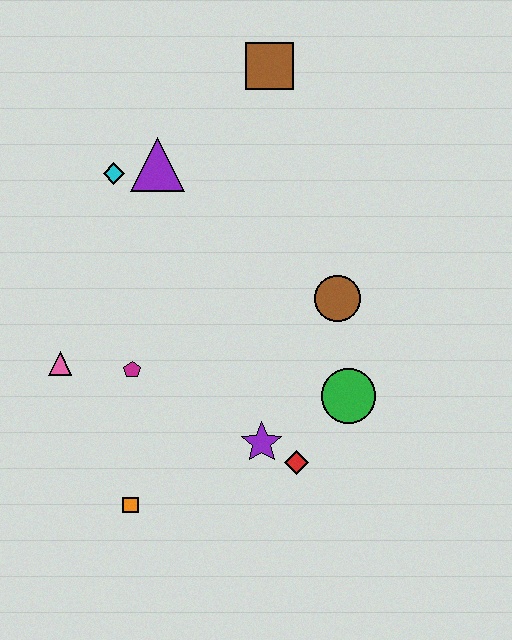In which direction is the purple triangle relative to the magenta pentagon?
The purple triangle is above the magenta pentagon.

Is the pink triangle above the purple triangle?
No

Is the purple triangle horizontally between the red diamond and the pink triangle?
Yes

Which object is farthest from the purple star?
The brown square is farthest from the purple star.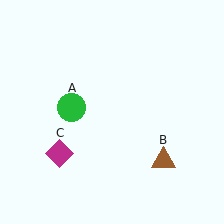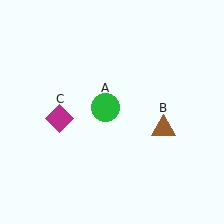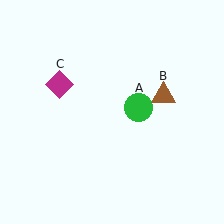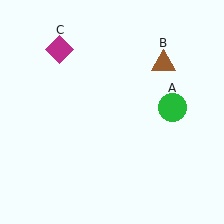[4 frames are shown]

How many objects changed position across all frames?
3 objects changed position: green circle (object A), brown triangle (object B), magenta diamond (object C).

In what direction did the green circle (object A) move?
The green circle (object A) moved right.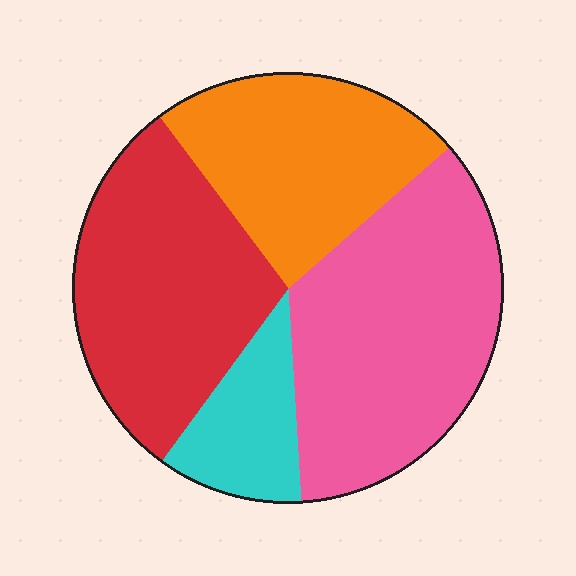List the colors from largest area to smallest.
From largest to smallest: pink, red, orange, cyan.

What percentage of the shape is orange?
Orange covers 24% of the shape.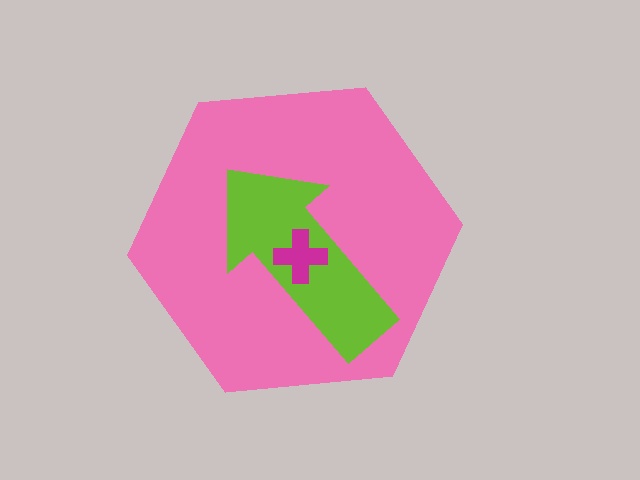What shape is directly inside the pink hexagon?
The lime arrow.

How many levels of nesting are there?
3.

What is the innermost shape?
The magenta cross.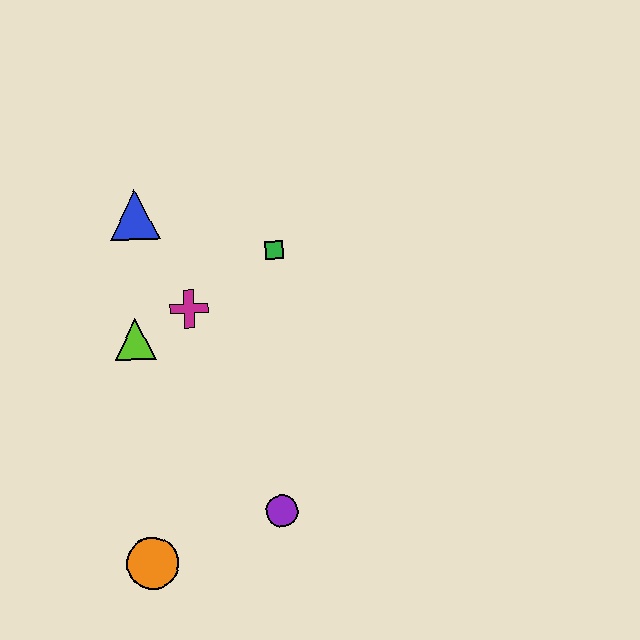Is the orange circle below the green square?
Yes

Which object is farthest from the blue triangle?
The orange circle is farthest from the blue triangle.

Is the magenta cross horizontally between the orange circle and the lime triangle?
No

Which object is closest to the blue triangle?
The magenta cross is closest to the blue triangle.